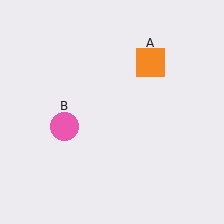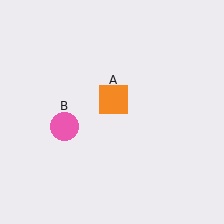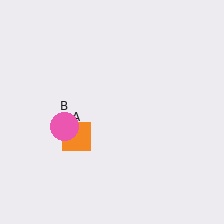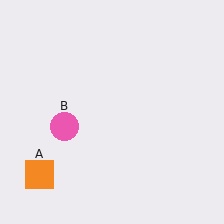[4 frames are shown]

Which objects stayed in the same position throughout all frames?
Pink circle (object B) remained stationary.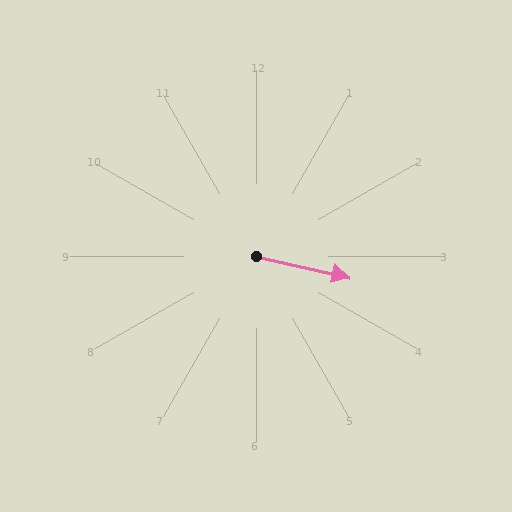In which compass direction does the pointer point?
East.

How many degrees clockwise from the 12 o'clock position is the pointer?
Approximately 103 degrees.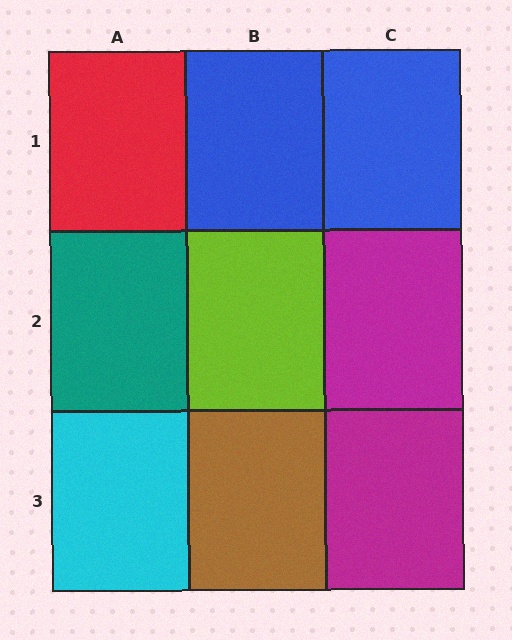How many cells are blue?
2 cells are blue.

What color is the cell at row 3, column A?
Cyan.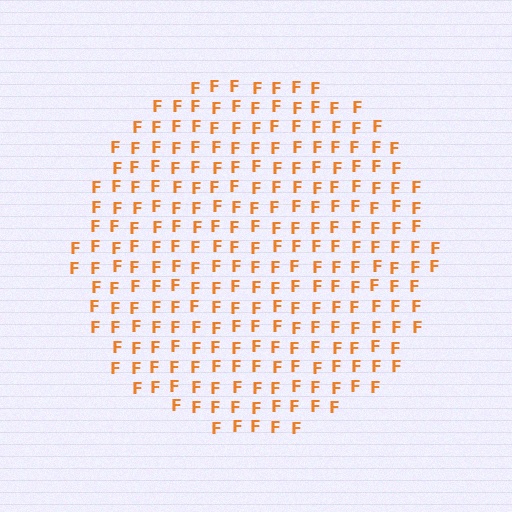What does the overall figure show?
The overall figure shows a circle.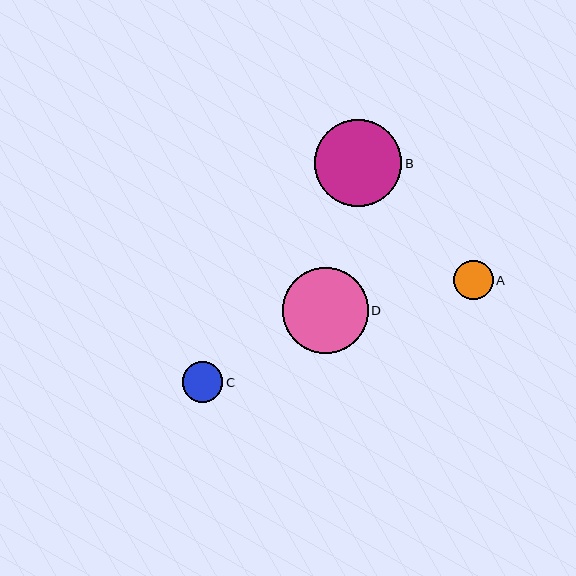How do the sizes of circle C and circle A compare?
Circle C and circle A are approximately the same size.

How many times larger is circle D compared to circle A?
Circle D is approximately 2.2 times the size of circle A.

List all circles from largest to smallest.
From largest to smallest: B, D, C, A.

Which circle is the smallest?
Circle A is the smallest with a size of approximately 39 pixels.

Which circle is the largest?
Circle B is the largest with a size of approximately 87 pixels.